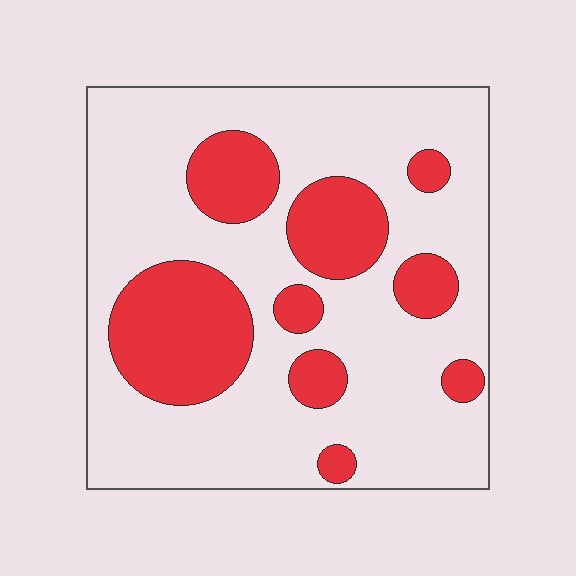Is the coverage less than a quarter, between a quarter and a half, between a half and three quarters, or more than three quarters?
Between a quarter and a half.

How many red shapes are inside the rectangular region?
9.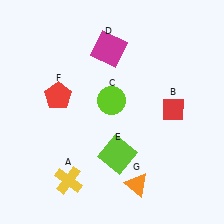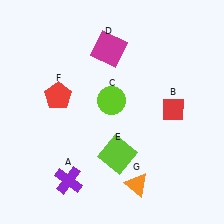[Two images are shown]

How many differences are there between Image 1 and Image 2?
There is 1 difference between the two images.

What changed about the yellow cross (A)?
In Image 1, A is yellow. In Image 2, it changed to purple.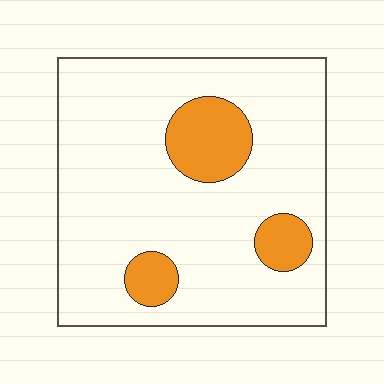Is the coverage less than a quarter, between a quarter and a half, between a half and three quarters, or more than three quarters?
Less than a quarter.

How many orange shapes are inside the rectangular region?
3.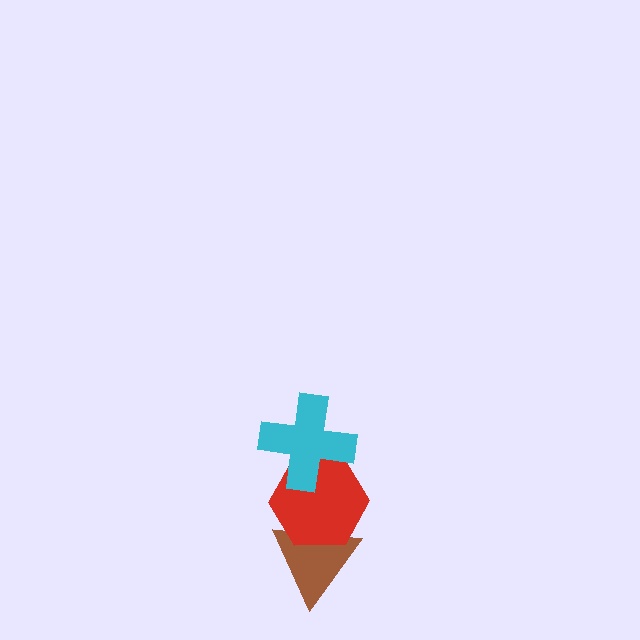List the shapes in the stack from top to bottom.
From top to bottom: the cyan cross, the red hexagon, the brown triangle.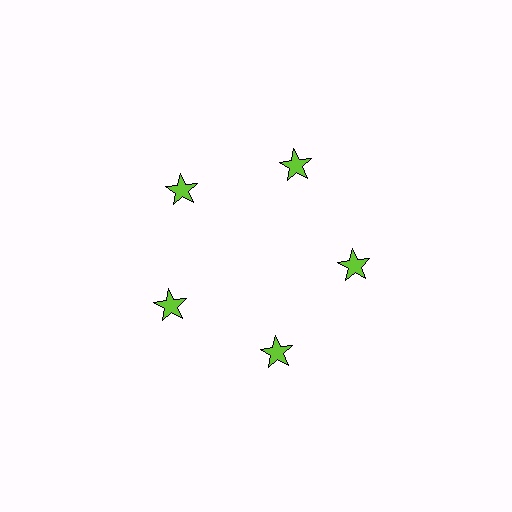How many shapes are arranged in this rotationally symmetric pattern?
There are 5 shapes, arranged in 5 groups of 1.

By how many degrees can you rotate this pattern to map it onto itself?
The pattern maps onto itself every 72 degrees of rotation.